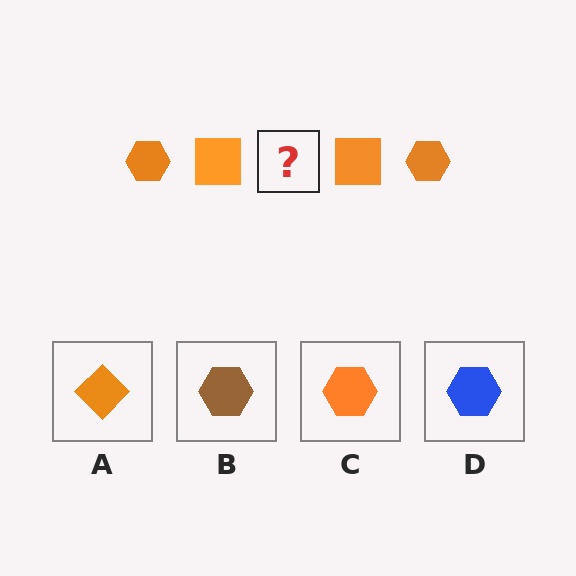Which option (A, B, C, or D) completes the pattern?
C.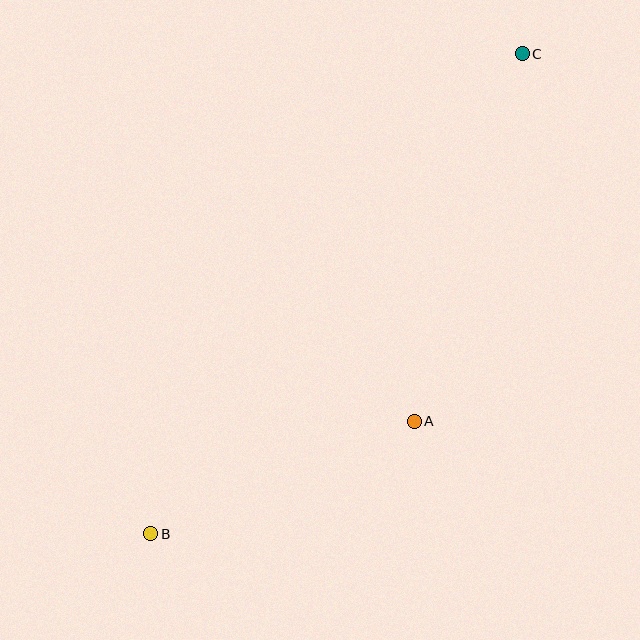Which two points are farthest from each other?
Points B and C are farthest from each other.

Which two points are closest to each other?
Points A and B are closest to each other.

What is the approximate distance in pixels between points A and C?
The distance between A and C is approximately 382 pixels.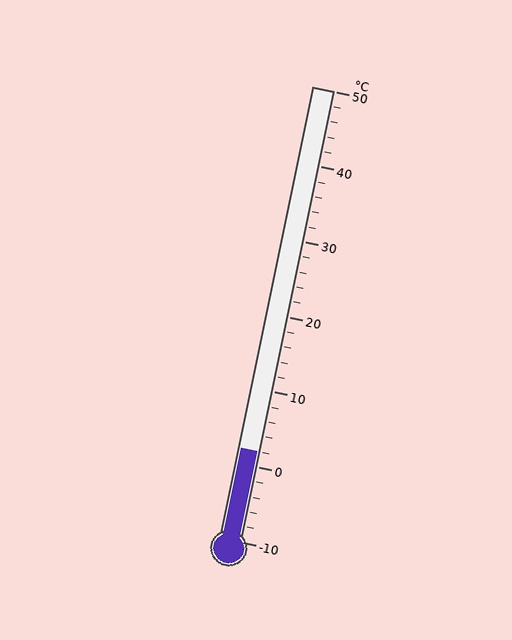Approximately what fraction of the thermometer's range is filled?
The thermometer is filled to approximately 20% of its range.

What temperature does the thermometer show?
The thermometer shows approximately 2°C.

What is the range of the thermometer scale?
The thermometer scale ranges from -10°C to 50°C.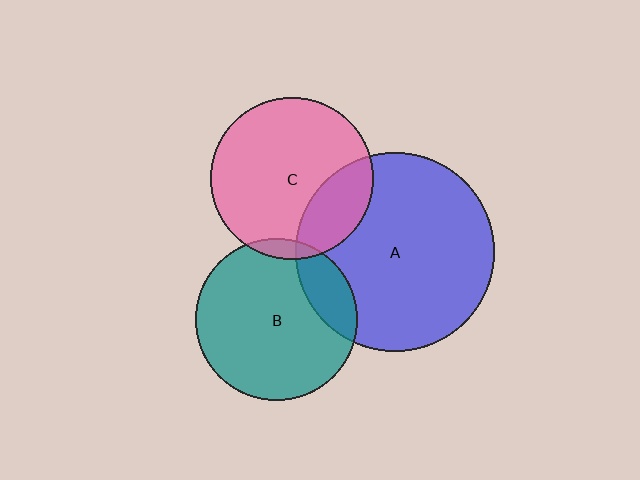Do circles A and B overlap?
Yes.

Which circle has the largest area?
Circle A (blue).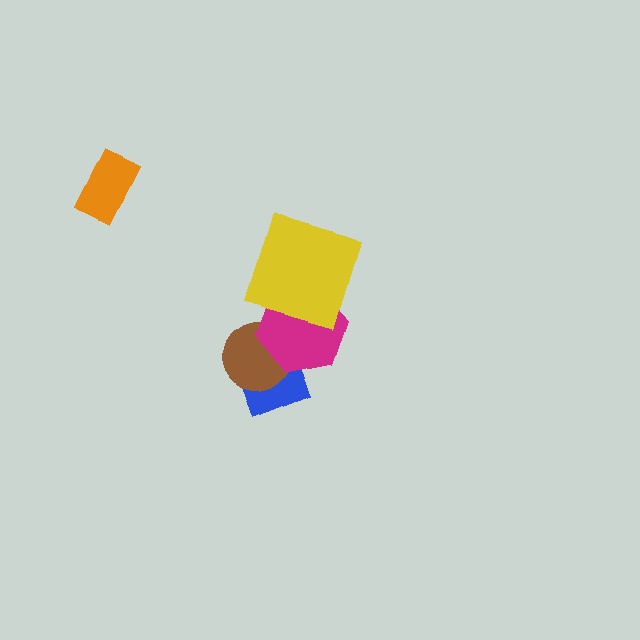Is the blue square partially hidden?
Yes, it is partially covered by another shape.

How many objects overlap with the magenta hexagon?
3 objects overlap with the magenta hexagon.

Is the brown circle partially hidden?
Yes, it is partially covered by another shape.